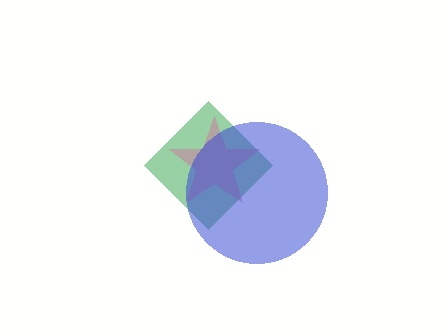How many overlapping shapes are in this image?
There are 3 overlapping shapes in the image.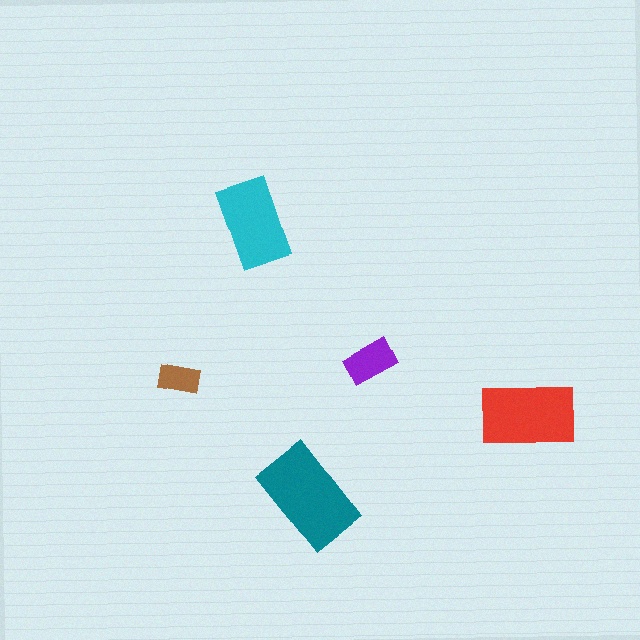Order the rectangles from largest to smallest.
the teal one, the red one, the cyan one, the purple one, the brown one.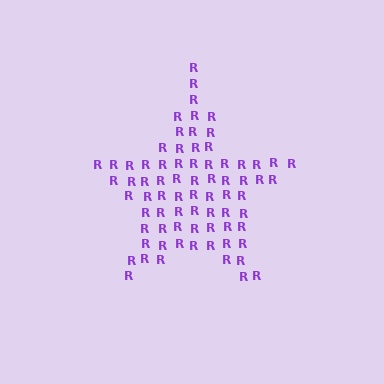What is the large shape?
The large shape is a star.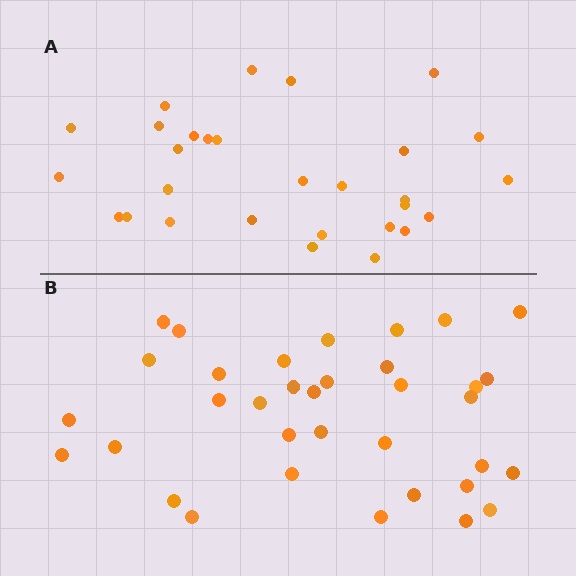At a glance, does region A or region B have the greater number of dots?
Region B (the bottom region) has more dots.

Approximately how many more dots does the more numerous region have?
Region B has about 6 more dots than region A.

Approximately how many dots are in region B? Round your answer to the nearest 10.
About 40 dots. (The exact count is 35, which rounds to 40.)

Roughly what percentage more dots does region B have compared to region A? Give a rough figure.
About 20% more.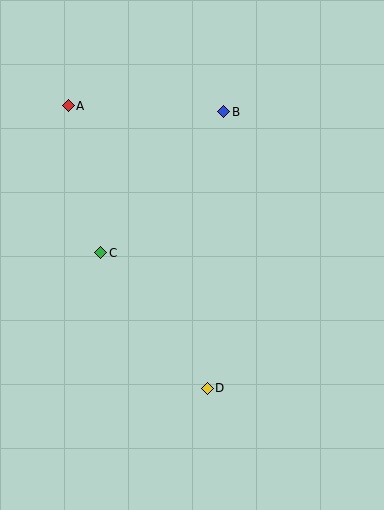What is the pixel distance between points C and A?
The distance between C and A is 151 pixels.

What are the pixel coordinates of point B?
Point B is at (224, 112).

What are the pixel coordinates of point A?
Point A is at (68, 106).